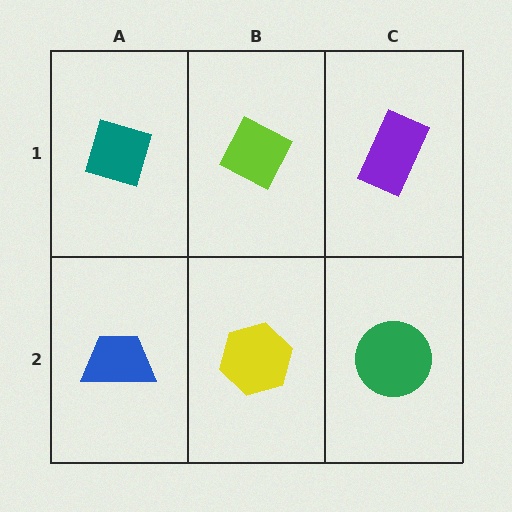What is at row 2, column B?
A yellow hexagon.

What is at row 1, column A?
A teal diamond.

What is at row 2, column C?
A green circle.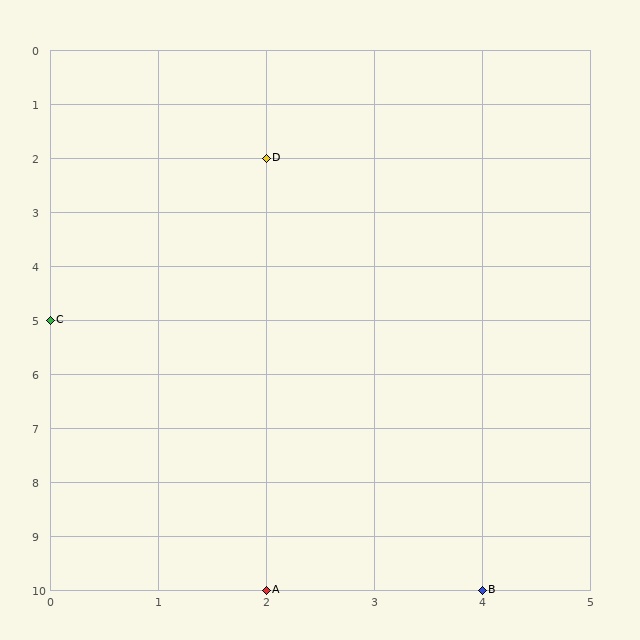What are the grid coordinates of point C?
Point C is at grid coordinates (0, 5).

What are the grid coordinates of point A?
Point A is at grid coordinates (2, 10).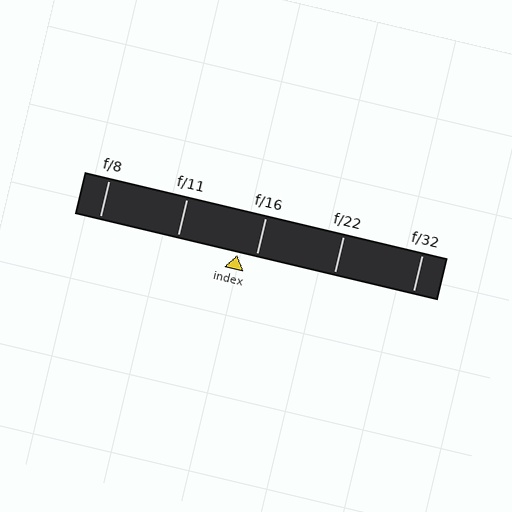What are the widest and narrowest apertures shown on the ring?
The widest aperture shown is f/8 and the narrowest is f/32.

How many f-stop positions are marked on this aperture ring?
There are 5 f-stop positions marked.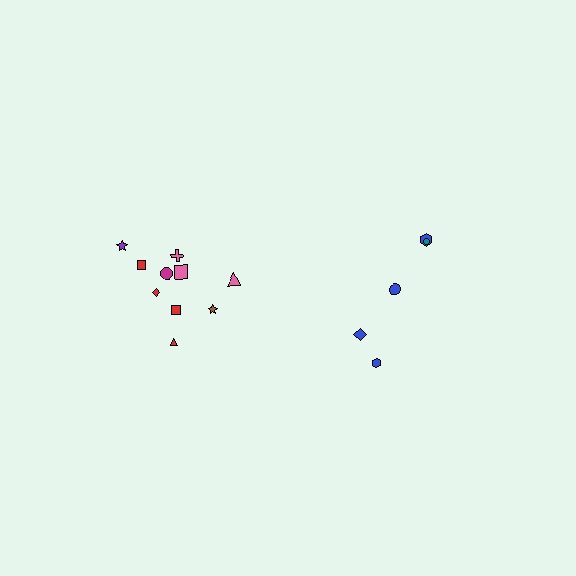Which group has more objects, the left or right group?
The left group.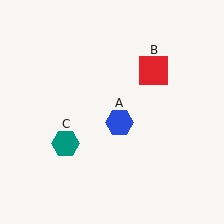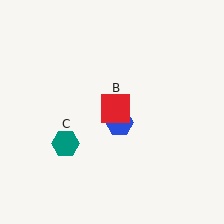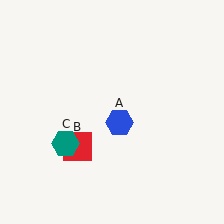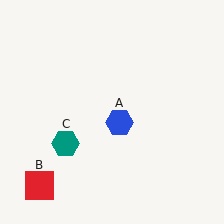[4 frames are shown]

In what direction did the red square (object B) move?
The red square (object B) moved down and to the left.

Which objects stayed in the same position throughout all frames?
Blue hexagon (object A) and teal hexagon (object C) remained stationary.